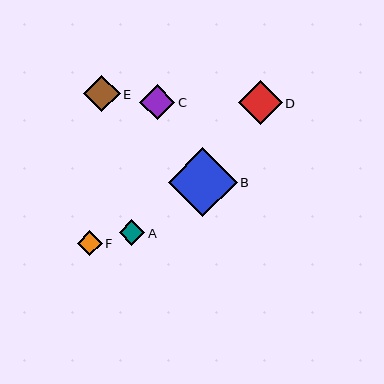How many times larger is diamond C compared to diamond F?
Diamond C is approximately 1.4 times the size of diamond F.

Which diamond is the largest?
Diamond B is the largest with a size of approximately 68 pixels.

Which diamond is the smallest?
Diamond F is the smallest with a size of approximately 25 pixels.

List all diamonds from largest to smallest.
From largest to smallest: B, D, E, C, A, F.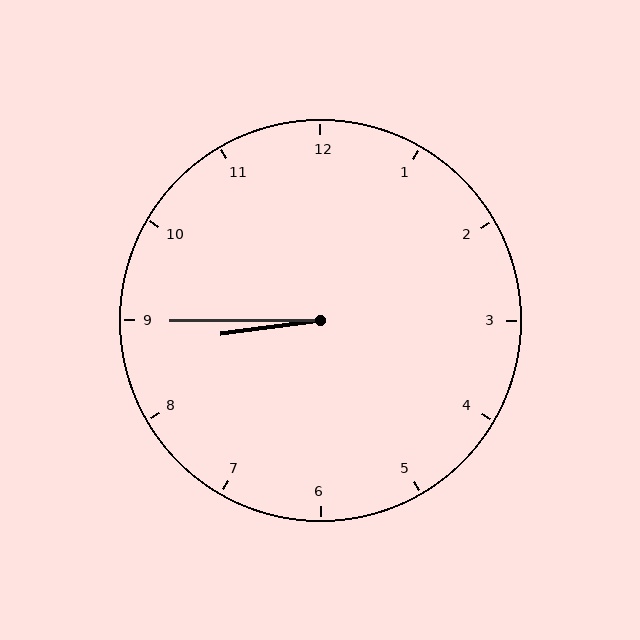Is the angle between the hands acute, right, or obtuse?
It is acute.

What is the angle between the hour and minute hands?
Approximately 8 degrees.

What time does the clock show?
8:45.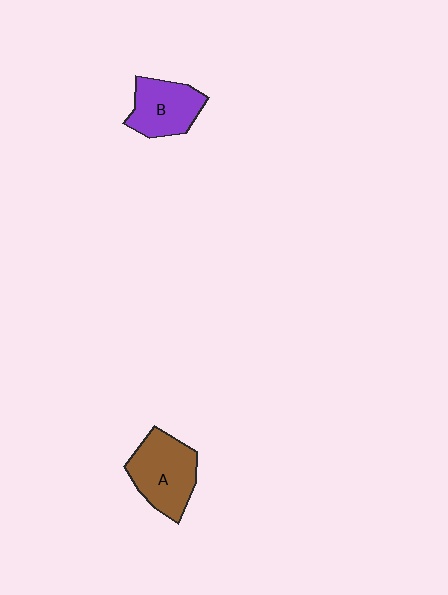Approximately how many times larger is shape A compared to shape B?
Approximately 1.2 times.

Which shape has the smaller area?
Shape B (purple).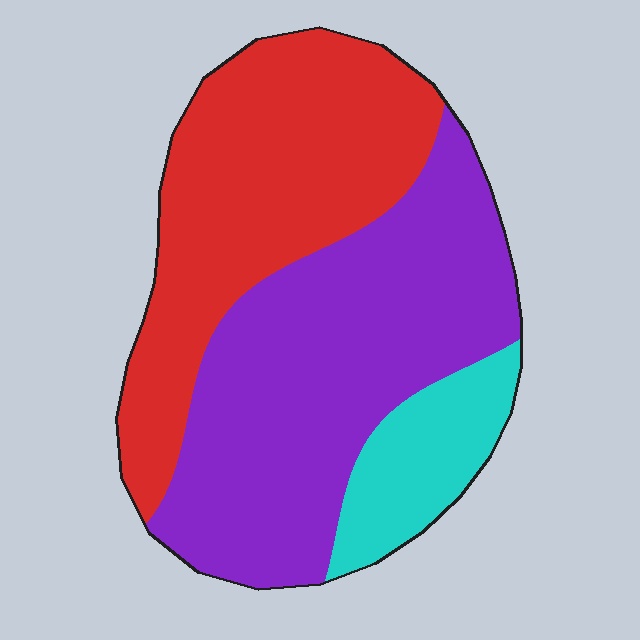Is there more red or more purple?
Purple.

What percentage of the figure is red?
Red covers around 40% of the figure.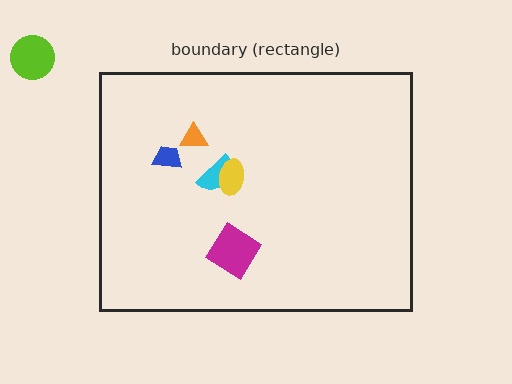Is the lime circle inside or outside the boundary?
Outside.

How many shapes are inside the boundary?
5 inside, 1 outside.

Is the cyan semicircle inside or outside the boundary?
Inside.